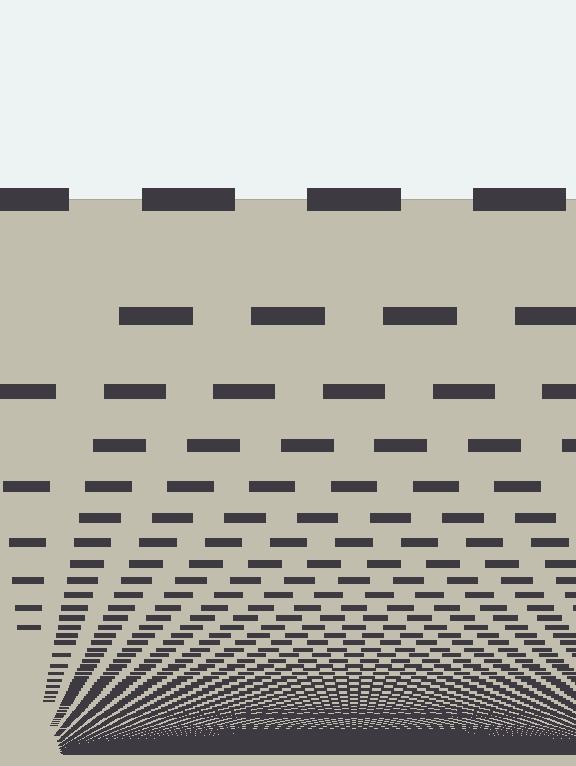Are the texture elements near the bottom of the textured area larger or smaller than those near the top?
Smaller. The gradient is inverted — elements near the bottom are smaller and denser.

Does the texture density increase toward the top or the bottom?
Density increases toward the bottom.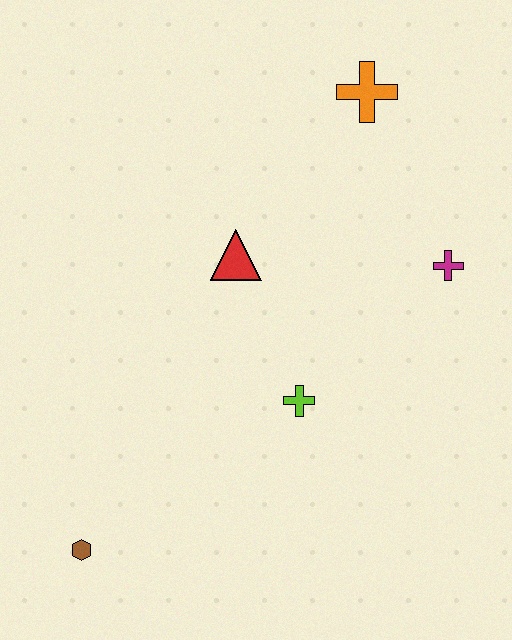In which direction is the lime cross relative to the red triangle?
The lime cross is below the red triangle.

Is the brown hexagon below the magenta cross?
Yes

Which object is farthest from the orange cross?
The brown hexagon is farthest from the orange cross.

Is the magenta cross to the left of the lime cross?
No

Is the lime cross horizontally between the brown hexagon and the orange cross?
Yes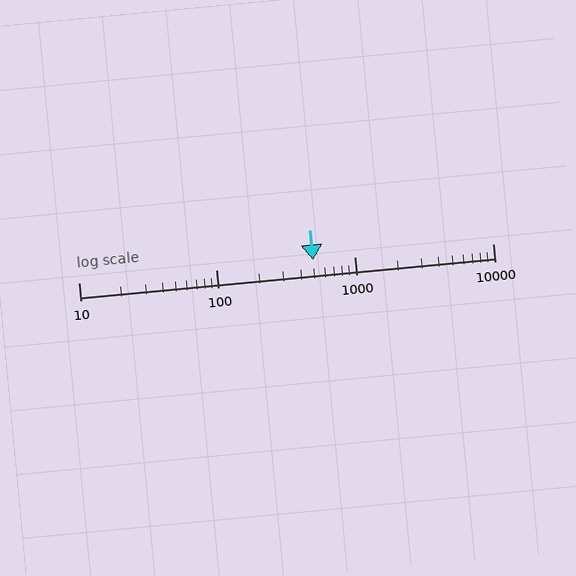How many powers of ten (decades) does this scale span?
The scale spans 3 decades, from 10 to 10000.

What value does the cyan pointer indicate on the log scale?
The pointer indicates approximately 500.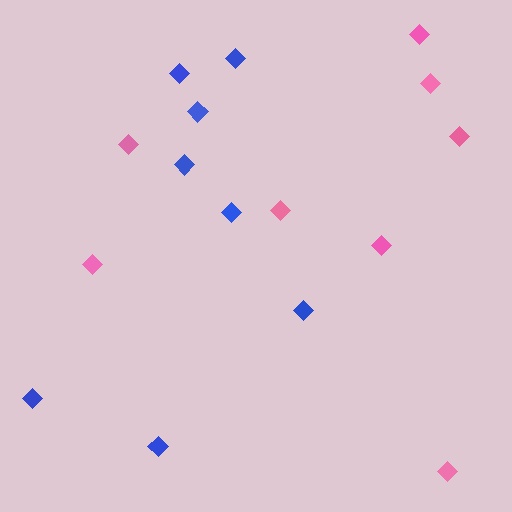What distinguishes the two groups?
There are 2 groups: one group of pink diamonds (8) and one group of blue diamonds (8).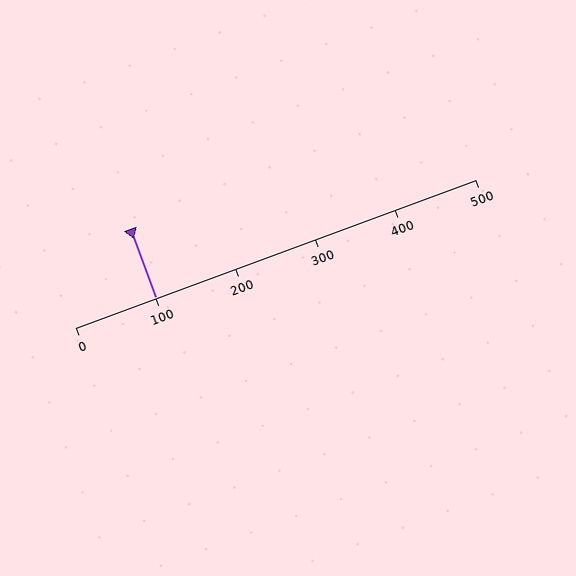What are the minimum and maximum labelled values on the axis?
The axis runs from 0 to 500.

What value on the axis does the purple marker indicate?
The marker indicates approximately 100.